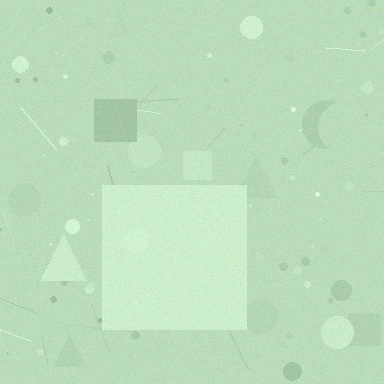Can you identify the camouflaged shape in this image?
The camouflaged shape is a square.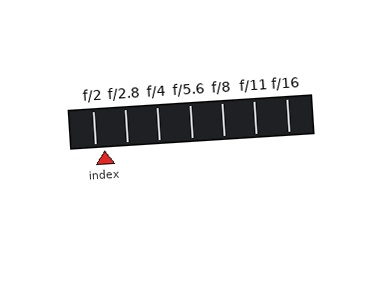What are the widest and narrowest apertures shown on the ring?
The widest aperture shown is f/2 and the narrowest is f/16.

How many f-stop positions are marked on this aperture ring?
There are 7 f-stop positions marked.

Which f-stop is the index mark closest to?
The index mark is closest to f/2.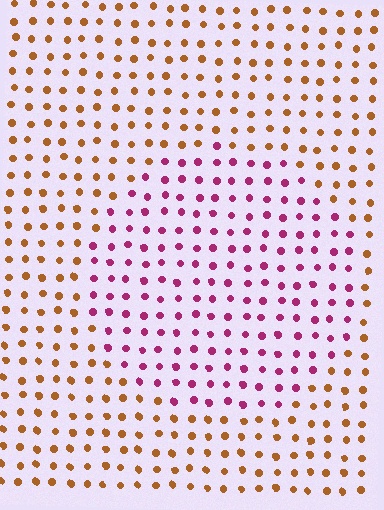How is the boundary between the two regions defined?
The boundary is defined purely by a slight shift in hue (about 63 degrees). Spacing, size, and orientation are identical on both sides.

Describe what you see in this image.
The image is filled with small brown elements in a uniform arrangement. A circle-shaped region is visible where the elements are tinted to a slightly different hue, forming a subtle color boundary.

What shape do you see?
I see a circle.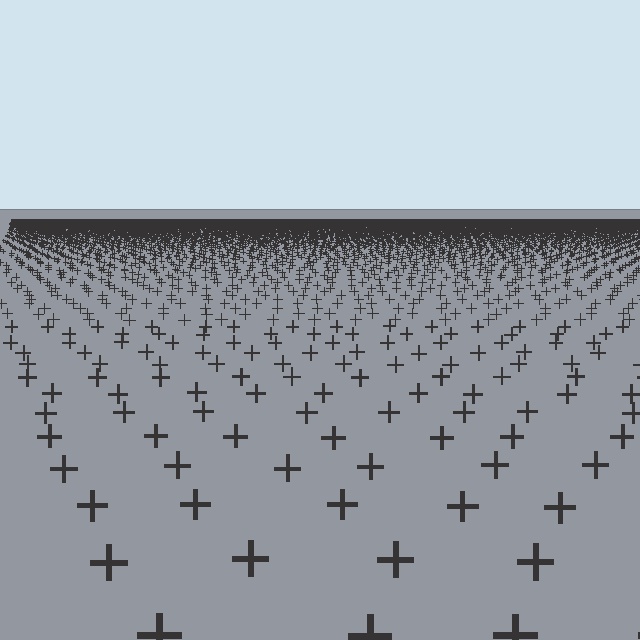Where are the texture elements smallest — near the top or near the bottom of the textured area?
Near the top.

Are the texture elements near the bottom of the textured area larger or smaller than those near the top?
Larger. Near the bottom, elements are closer to the viewer and appear at a bigger on-screen size.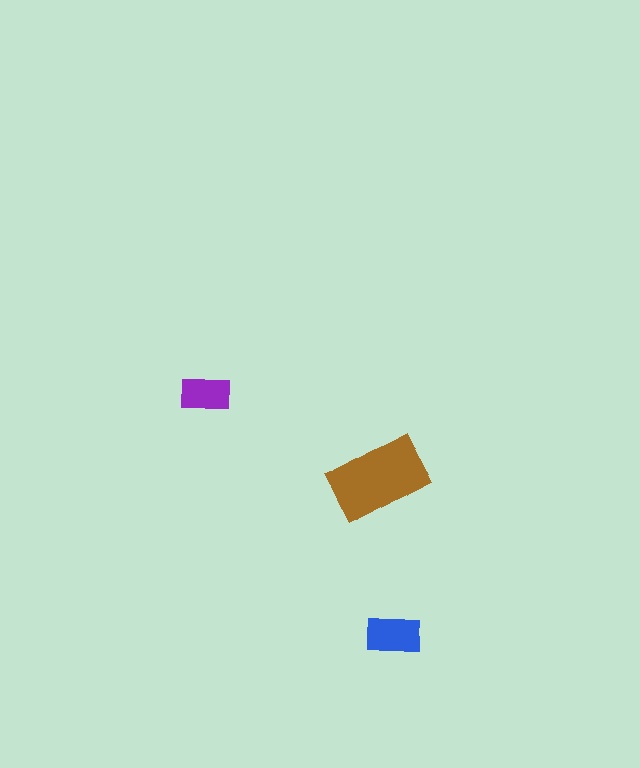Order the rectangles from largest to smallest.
the brown one, the blue one, the purple one.